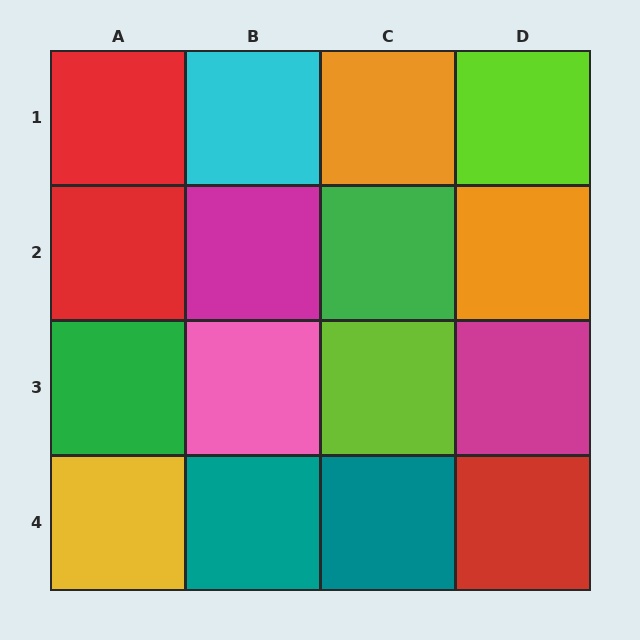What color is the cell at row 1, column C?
Orange.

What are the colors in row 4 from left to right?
Yellow, teal, teal, red.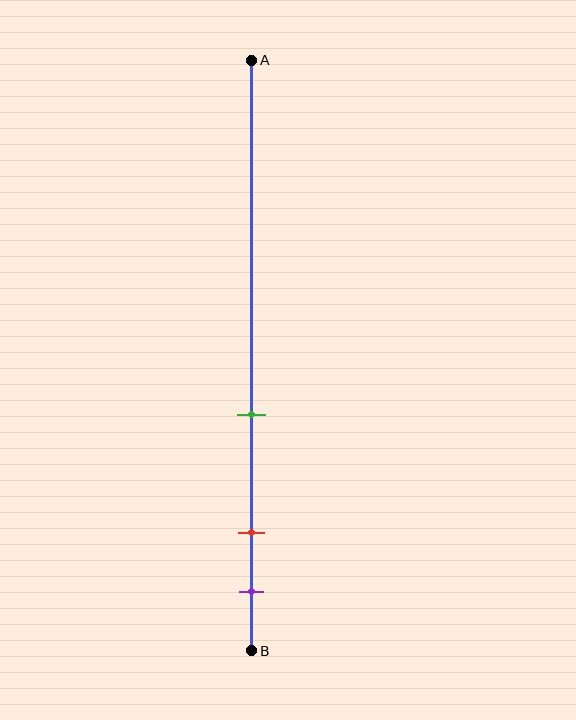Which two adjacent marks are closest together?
The red and purple marks are the closest adjacent pair.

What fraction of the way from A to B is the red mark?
The red mark is approximately 80% (0.8) of the way from A to B.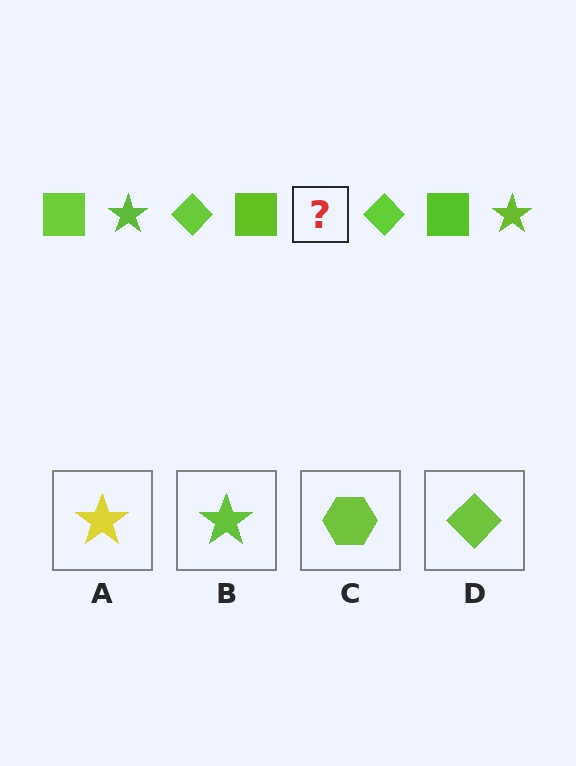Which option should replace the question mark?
Option B.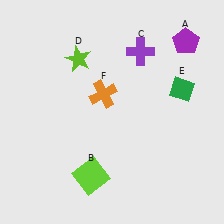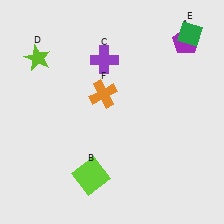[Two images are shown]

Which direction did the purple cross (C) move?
The purple cross (C) moved left.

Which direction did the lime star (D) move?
The lime star (D) moved left.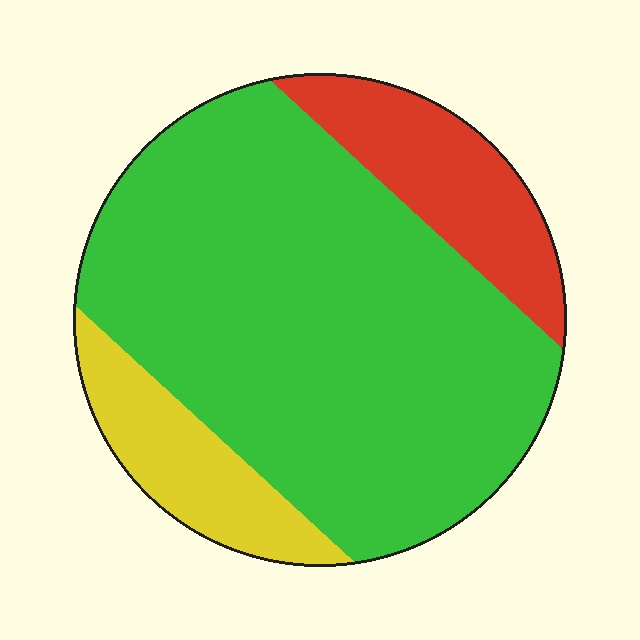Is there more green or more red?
Green.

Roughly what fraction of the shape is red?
Red takes up about one sixth (1/6) of the shape.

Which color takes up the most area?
Green, at roughly 70%.